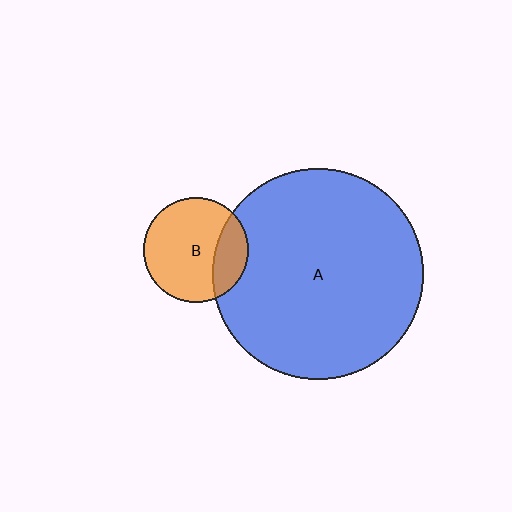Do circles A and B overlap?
Yes.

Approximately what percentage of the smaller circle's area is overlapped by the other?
Approximately 25%.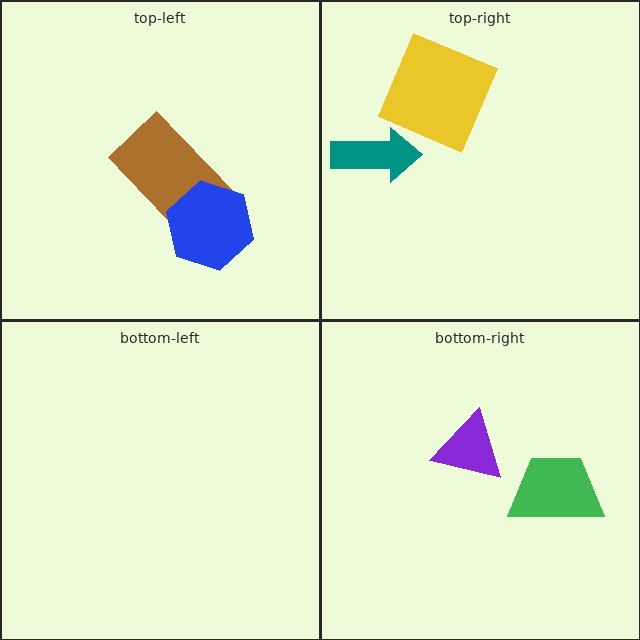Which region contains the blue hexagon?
The top-left region.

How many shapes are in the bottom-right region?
2.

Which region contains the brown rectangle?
The top-left region.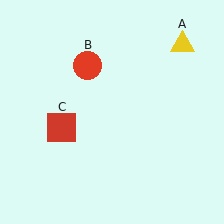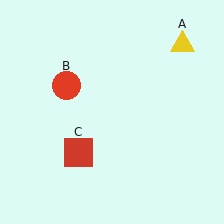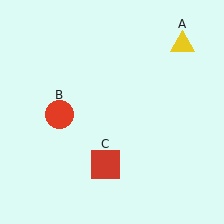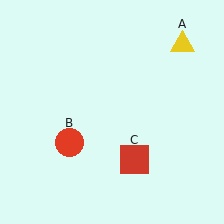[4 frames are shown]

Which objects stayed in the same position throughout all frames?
Yellow triangle (object A) remained stationary.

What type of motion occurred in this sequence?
The red circle (object B), red square (object C) rotated counterclockwise around the center of the scene.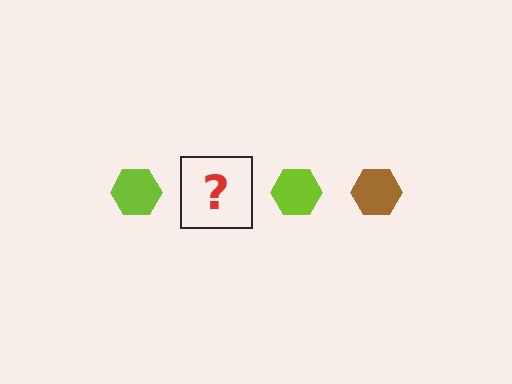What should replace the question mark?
The question mark should be replaced with a brown hexagon.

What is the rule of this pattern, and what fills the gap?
The rule is that the pattern cycles through lime, brown hexagons. The gap should be filled with a brown hexagon.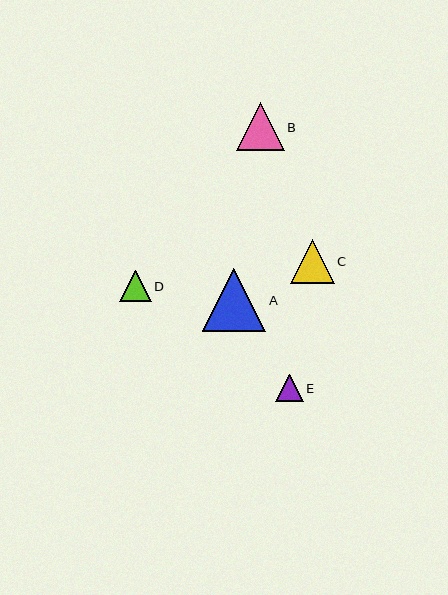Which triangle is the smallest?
Triangle E is the smallest with a size of approximately 28 pixels.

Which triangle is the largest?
Triangle A is the largest with a size of approximately 64 pixels.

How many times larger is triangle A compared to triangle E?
Triangle A is approximately 2.3 times the size of triangle E.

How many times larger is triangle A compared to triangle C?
Triangle A is approximately 1.5 times the size of triangle C.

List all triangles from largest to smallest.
From largest to smallest: A, B, C, D, E.